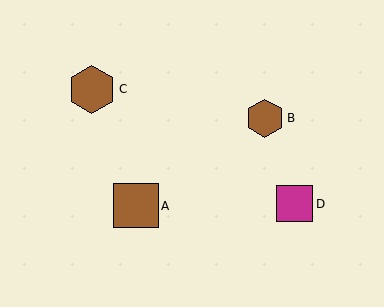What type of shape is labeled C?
Shape C is a brown hexagon.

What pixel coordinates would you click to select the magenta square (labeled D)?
Click at (294, 204) to select the magenta square D.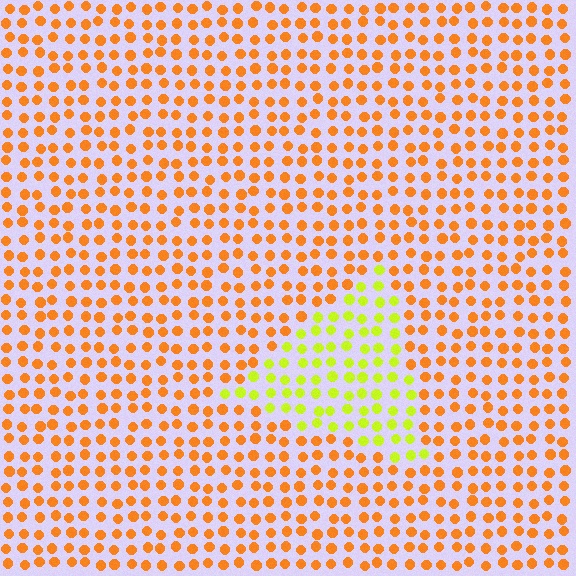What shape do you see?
I see a triangle.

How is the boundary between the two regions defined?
The boundary is defined purely by a slight shift in hue (about 47 degrees). Spacing, size, and orientation are identical on both sides.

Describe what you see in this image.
The image is filled with small orange elements in a uniform arrangement. A triangle-shaped region is visible where the elements are tinted to a slightly different hue, forming a subtle color boundary.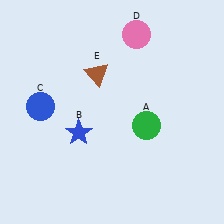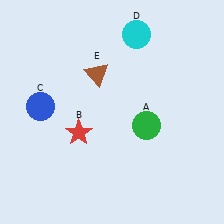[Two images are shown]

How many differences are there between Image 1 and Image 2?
There are 2 differences between the two images.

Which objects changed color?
B changed from blue to red. D changed from pink to cyan.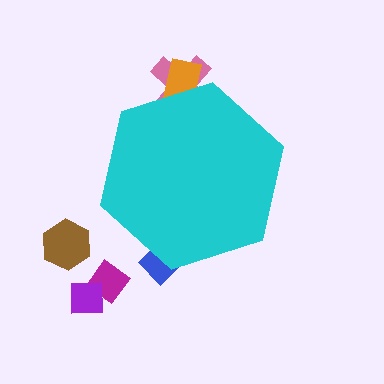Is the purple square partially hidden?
No, the purple square is fully visible.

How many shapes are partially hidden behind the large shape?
3 shapes are partially hidden.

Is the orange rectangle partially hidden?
Yes, the orange rectangle is partially hidden behind the cyan hexagon.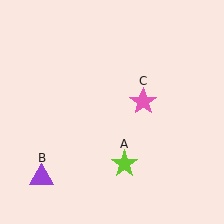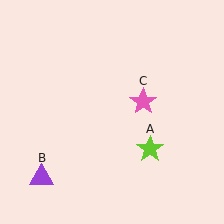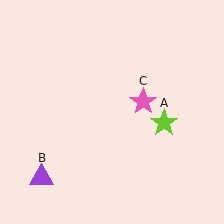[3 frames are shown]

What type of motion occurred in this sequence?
The lime star (object A) rotated counterclockwise around the center of the scene.